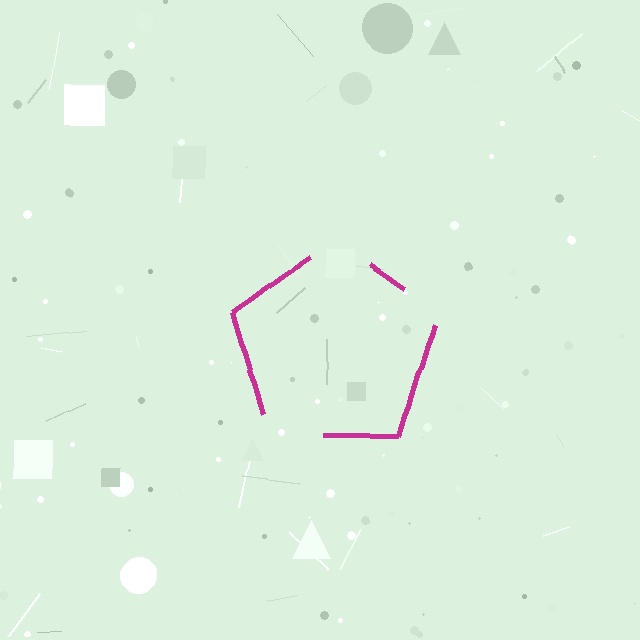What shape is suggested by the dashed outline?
The dashed outline suggests a pentagon.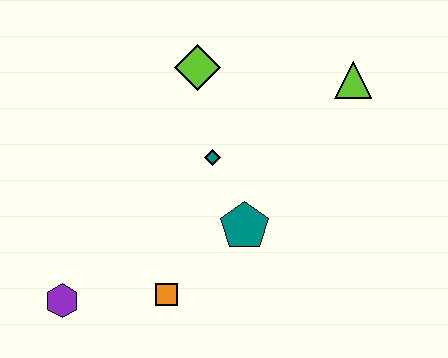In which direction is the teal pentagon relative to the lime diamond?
The teal pentagon is below the lime diamond.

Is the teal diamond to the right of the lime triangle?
No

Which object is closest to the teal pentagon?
The teal diamond is closest to the teal pentagon.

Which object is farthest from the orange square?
The lime triangle is farthest from the orange square.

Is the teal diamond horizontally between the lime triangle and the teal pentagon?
No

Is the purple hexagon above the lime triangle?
No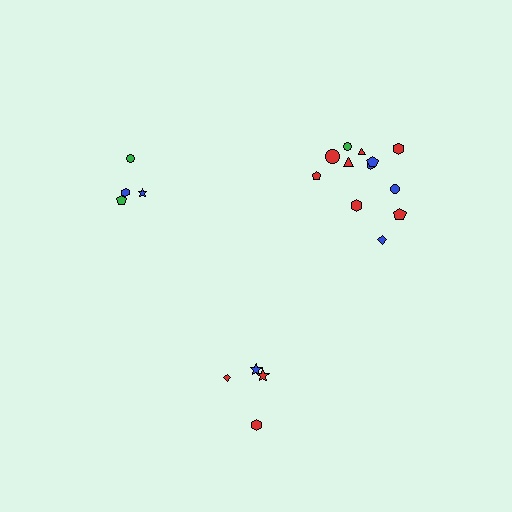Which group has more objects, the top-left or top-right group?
The top-right group.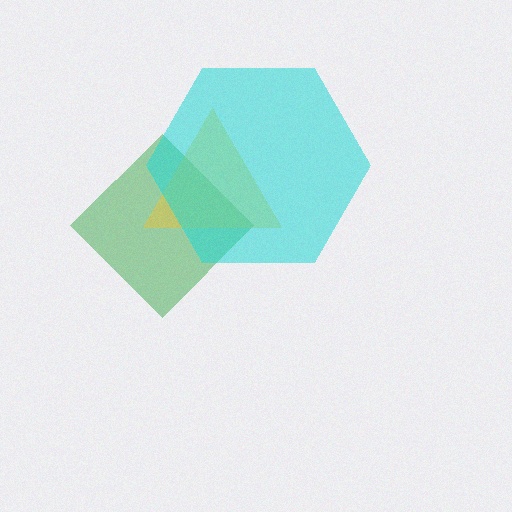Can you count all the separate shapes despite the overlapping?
Yes, there are 3 separate shapes.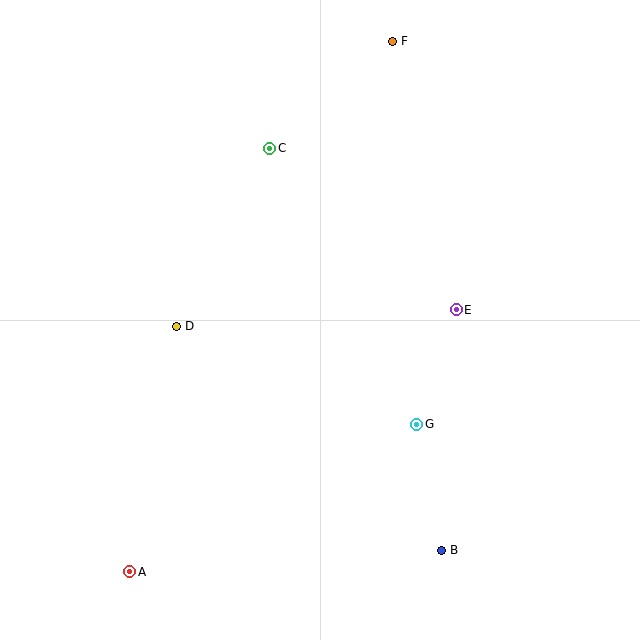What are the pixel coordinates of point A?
Point A is at (130, 572).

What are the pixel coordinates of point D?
Point D is at (177, 326).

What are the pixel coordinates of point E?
Point E is at (456, 310).